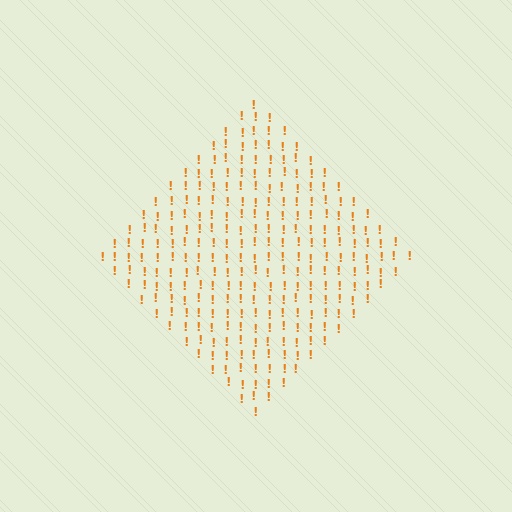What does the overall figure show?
The overall figure shows a diamond.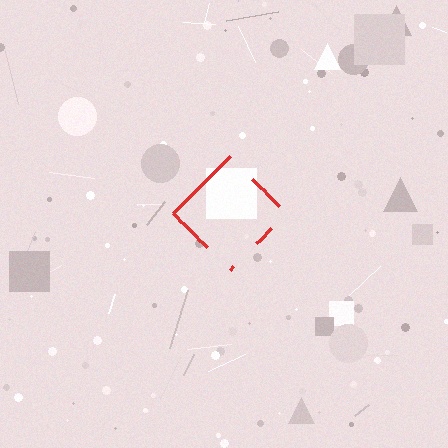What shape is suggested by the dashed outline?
The dashed outline suggests a diamond.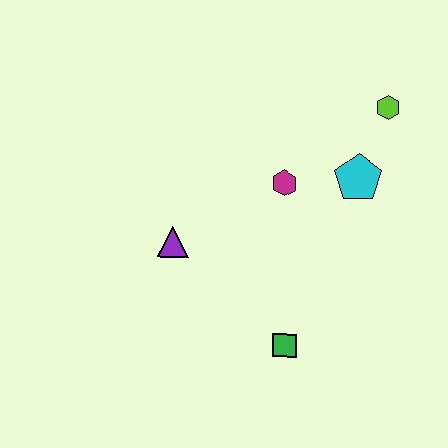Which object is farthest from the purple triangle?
The lime hexagon is farthest from the purple triangle.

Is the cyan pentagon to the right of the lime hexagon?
No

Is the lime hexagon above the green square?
Yes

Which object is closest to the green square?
The purple triangle is closest to the green square.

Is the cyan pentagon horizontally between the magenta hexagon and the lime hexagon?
Yes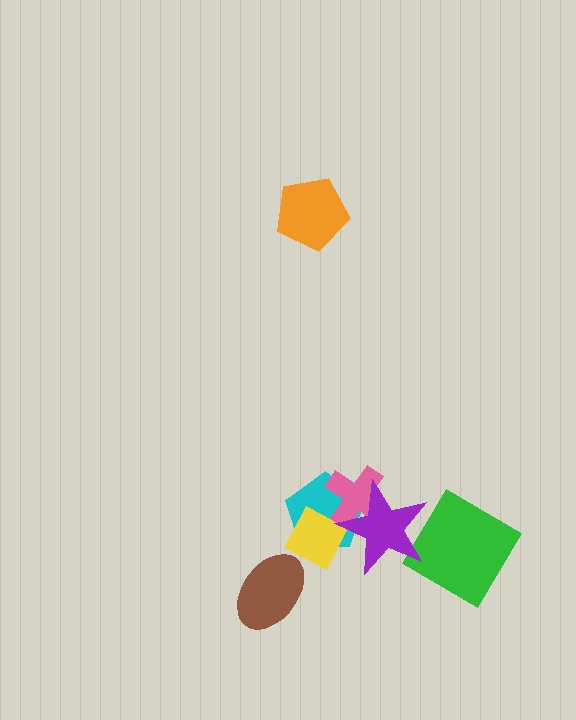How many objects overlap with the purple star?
4 objects overlap with the purple star.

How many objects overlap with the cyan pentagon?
3 objects overlap with the cyan pentagon.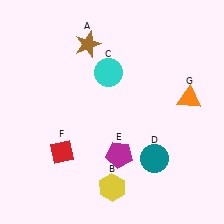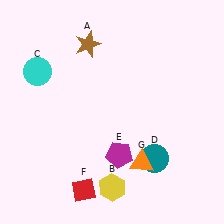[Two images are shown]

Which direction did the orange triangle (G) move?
The orange triangle (G) moved down.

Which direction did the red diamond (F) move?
The red diamond (F) moved down.